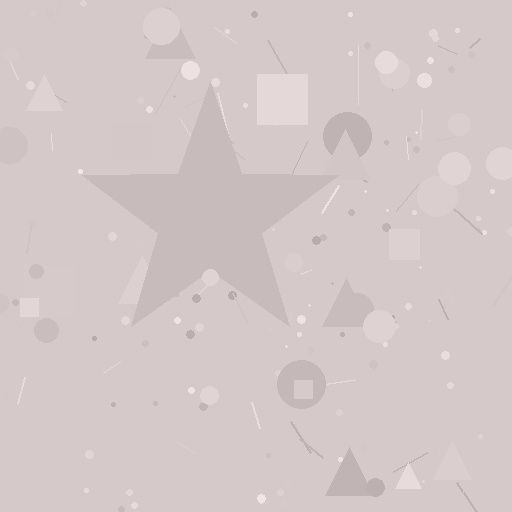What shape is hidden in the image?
A star is hidden in the image.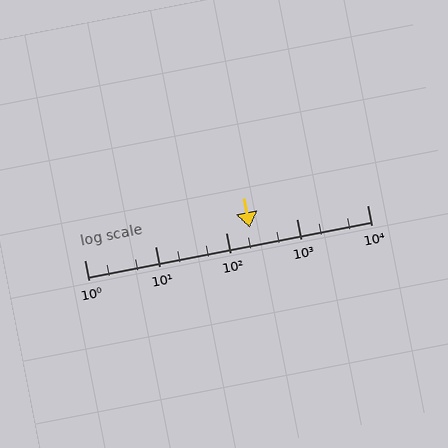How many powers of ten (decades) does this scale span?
The scale spans 4 decades, from 1 to 10000.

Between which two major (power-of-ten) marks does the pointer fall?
The pointer is between 100 and 1000.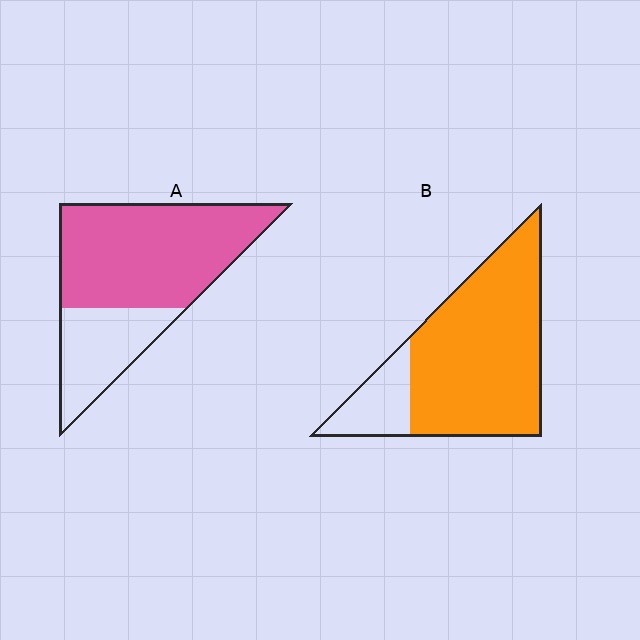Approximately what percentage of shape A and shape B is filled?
A is approximately 70% and B is approximately 80%.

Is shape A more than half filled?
Yes.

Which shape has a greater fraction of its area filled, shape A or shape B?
Shape B.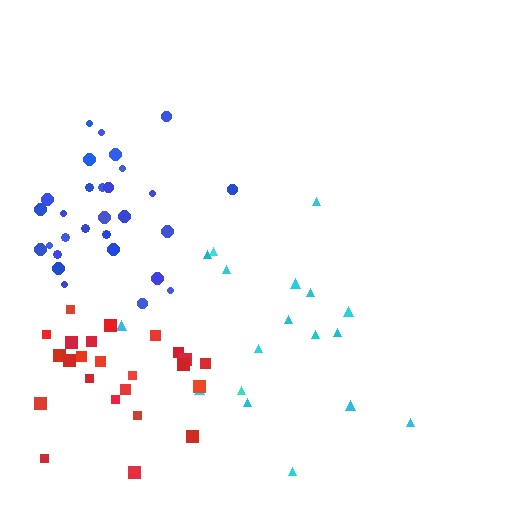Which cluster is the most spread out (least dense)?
Cyan.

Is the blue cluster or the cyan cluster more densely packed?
Blue.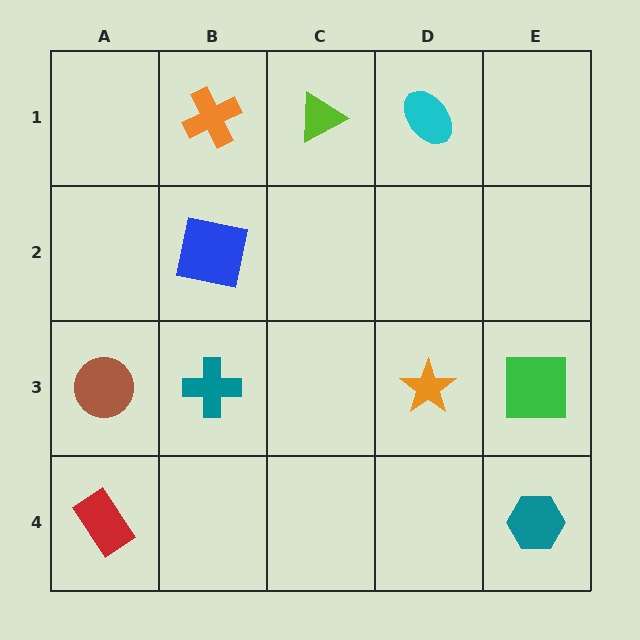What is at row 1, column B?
An orange cross.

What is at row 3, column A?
A brown circle.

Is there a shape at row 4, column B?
No, that cell is empty.